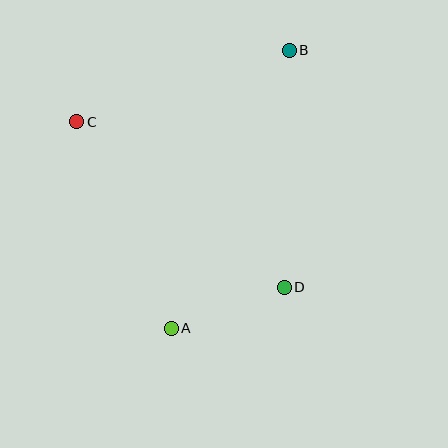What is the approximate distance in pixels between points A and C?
The distance between A and C is approximately 227 pixels.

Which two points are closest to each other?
Points A and D are closest to each other.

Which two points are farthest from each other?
Points A and B are farthest from each other.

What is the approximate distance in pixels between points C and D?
The distance between C and D is approximately 266 pixels.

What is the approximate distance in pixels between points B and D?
The distance between B and D is approximately 237 pixels.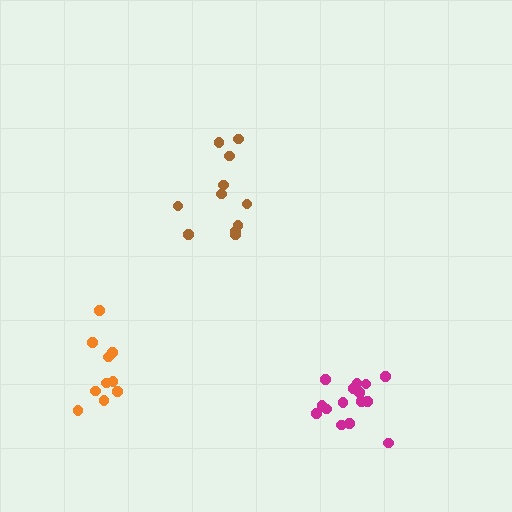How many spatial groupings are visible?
There are 3 spatial groupings.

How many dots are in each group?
Group 1: 11 dots, Group 2: 10 dots, Group 3: 15 dots (36 total).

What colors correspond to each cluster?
The clusters are colored: brown, orange, magenta.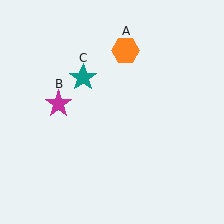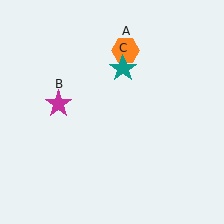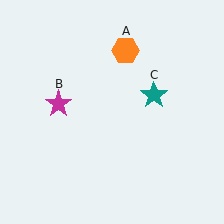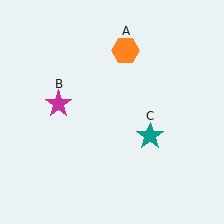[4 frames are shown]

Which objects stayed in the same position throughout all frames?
Orange hexagon (object A) and magenta star (object B) remained stationary.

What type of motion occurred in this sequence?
The teal star (object C) rotated clockwise around the center of the scene.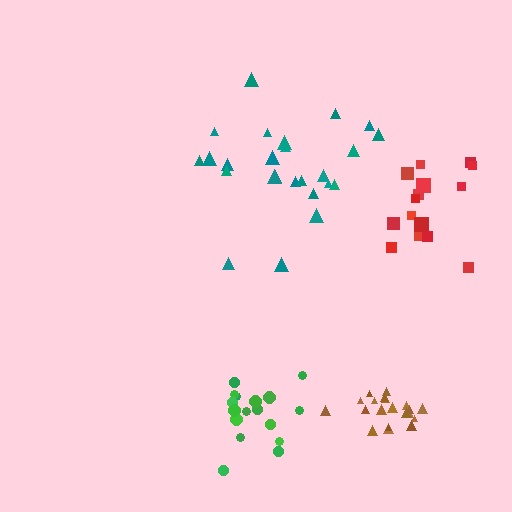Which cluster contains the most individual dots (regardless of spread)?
Teal (26).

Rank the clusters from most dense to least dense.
brown, green, red, teal.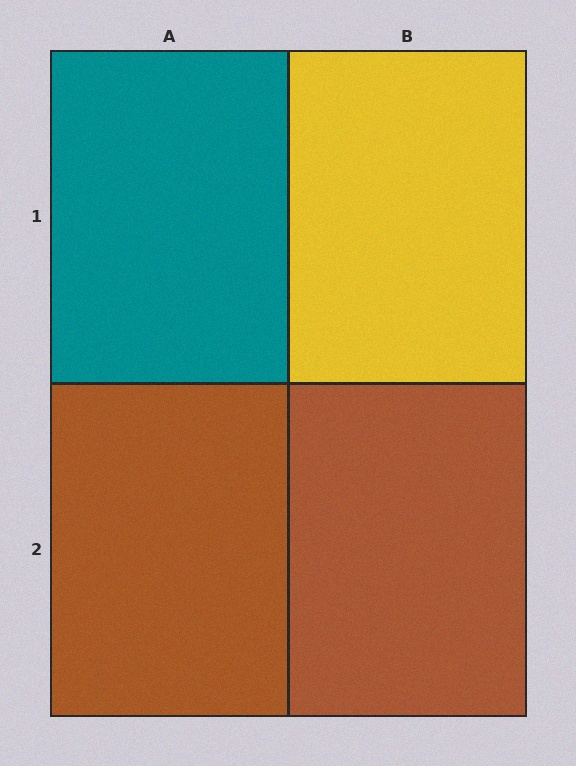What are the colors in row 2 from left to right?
Brown, brown.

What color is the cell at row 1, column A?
Teal.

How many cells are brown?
2 cells are brown.